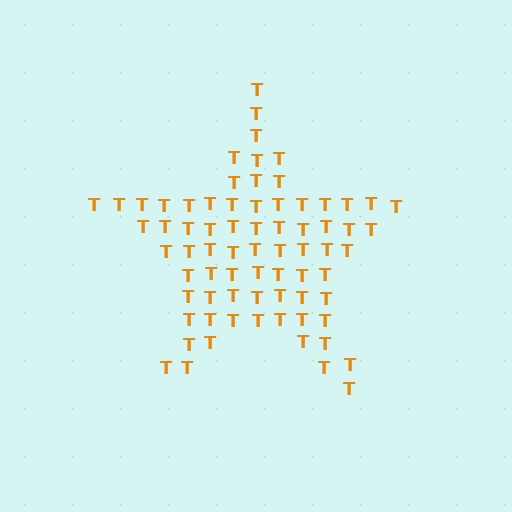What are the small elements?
The small elements are letter T's.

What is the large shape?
The large shape is a star.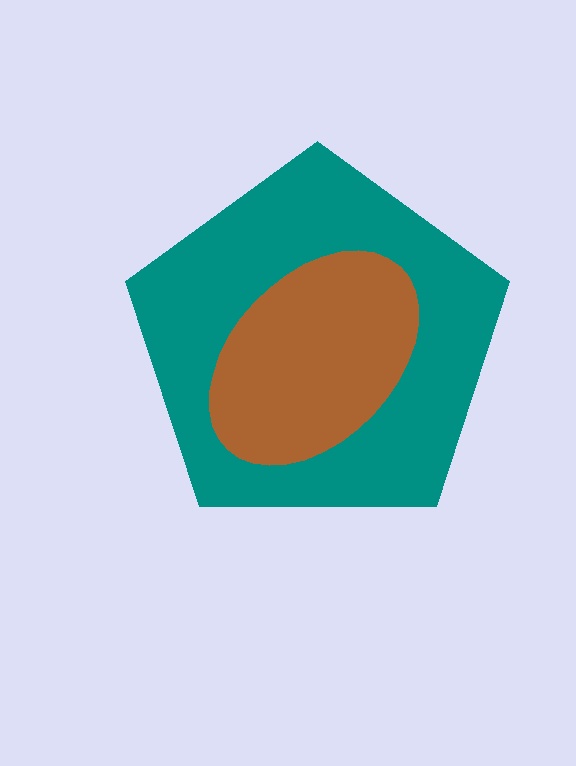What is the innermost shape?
The brown ellipse.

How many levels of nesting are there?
2.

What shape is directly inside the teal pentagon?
The brown ellipse.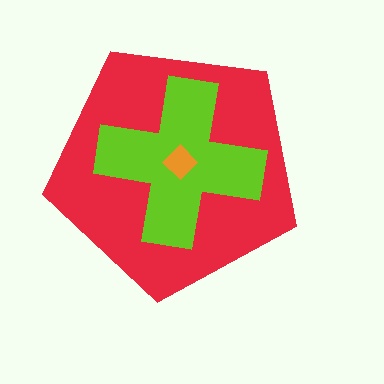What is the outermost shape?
The red pentagon.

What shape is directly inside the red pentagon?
The lime cross.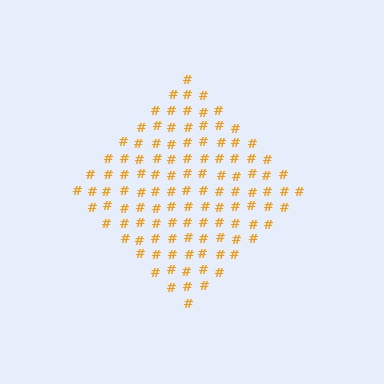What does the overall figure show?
The overall figure shows a diamond.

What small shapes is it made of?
It is made of small hash symbols.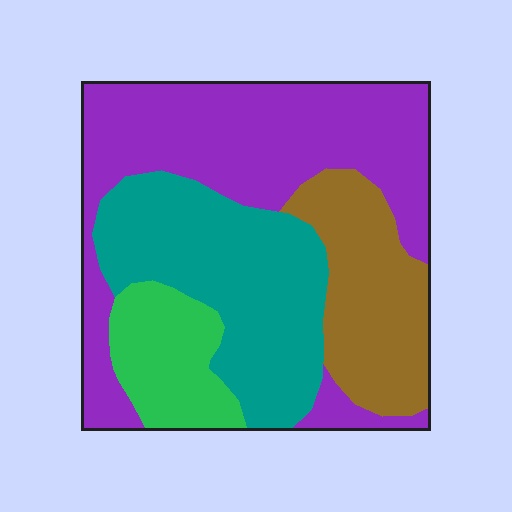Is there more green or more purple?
Purple.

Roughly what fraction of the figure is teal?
Teal covers around 30% of the figure.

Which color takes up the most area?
Purple, at roughly 40%.